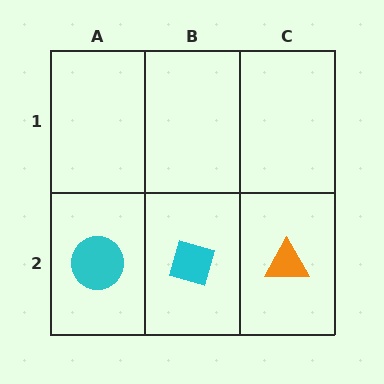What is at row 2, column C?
An orange triangle.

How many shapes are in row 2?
3 shapes.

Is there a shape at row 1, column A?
No, that cell is empty.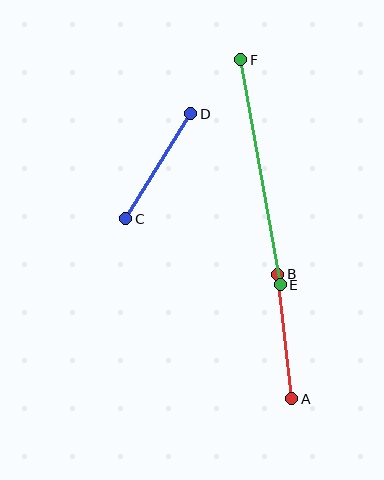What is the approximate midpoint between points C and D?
The midpoint is at approximately (158, 166) pixels.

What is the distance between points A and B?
The distance is approximately 125 pixels.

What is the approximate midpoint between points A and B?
The midpoint is at approximately (285, 337) pixels.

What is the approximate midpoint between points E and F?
The midpoint is at approximately (261, 172) pixels.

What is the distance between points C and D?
The distance is approximately 124 pixels.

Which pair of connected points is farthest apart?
Points E and F are farthest apart.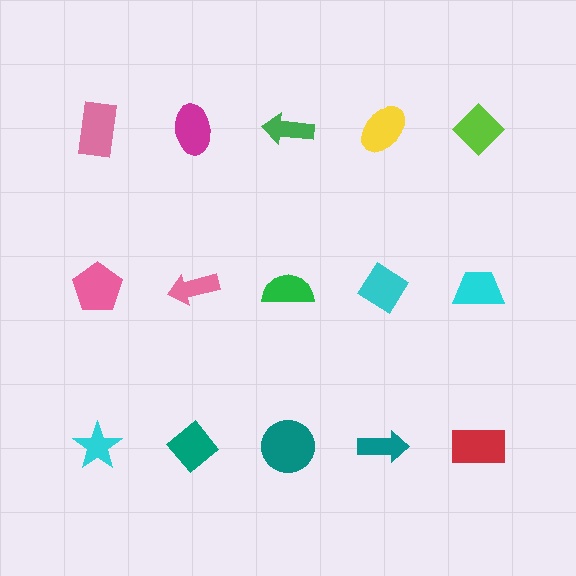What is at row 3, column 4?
A teal arrow.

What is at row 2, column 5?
A cyan trapezoid.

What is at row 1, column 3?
A green arrow.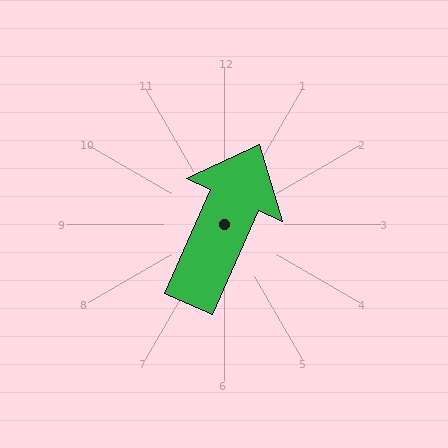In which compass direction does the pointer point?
Northeast.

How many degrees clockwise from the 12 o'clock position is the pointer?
Approximately 24 degrees.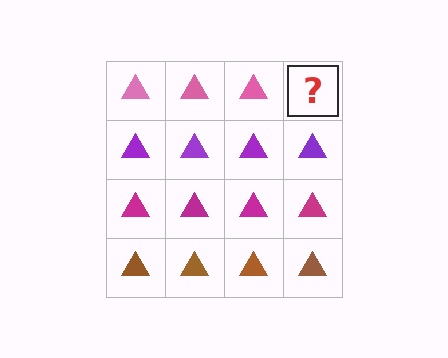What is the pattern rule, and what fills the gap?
The rule is that each row has a consistent color. The gap should be filled with a pink triangle.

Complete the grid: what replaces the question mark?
The question mark should be replaced with a pink triangle.